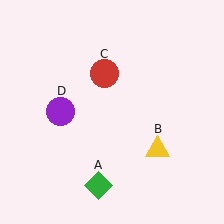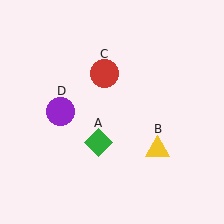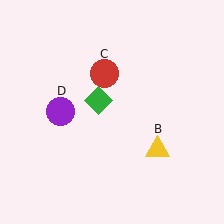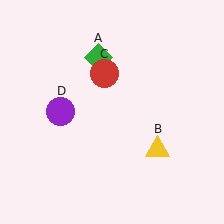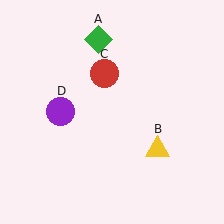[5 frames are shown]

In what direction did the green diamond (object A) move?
The green diamond (object A) moved up.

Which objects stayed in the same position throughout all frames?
Yellow triangle (object B) and red circle (object C) and purple circle (object D) remained stationary.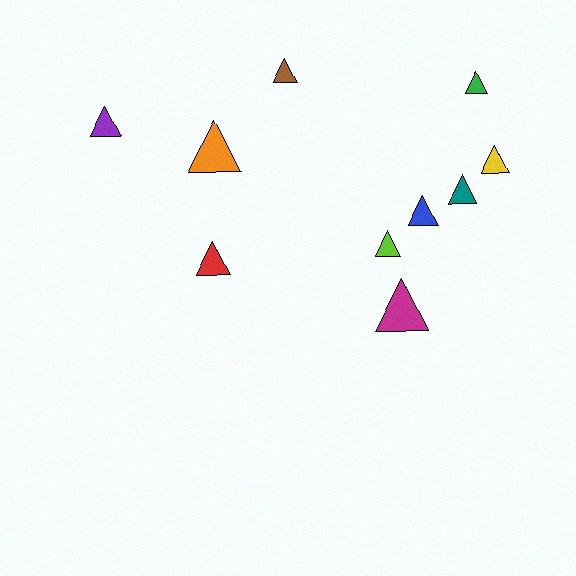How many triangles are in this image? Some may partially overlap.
There are 10 triangles.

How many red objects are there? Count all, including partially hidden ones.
There is 1 red object.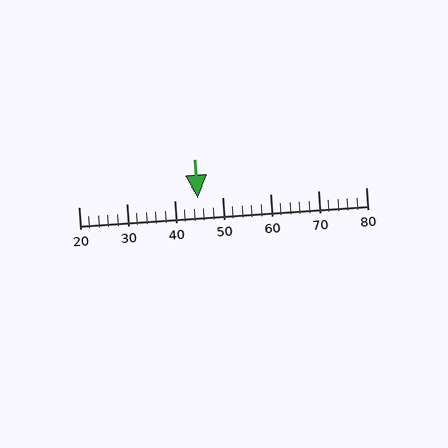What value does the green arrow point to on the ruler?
The green arrow points to approximately 45.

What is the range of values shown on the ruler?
The ruler shows values from 20 to 80.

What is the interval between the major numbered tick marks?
The major tick marks are spaced 10 units apart.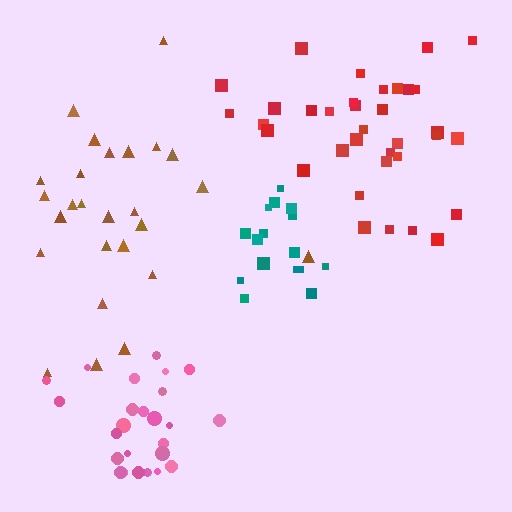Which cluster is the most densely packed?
Teal.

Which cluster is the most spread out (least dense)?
Brown.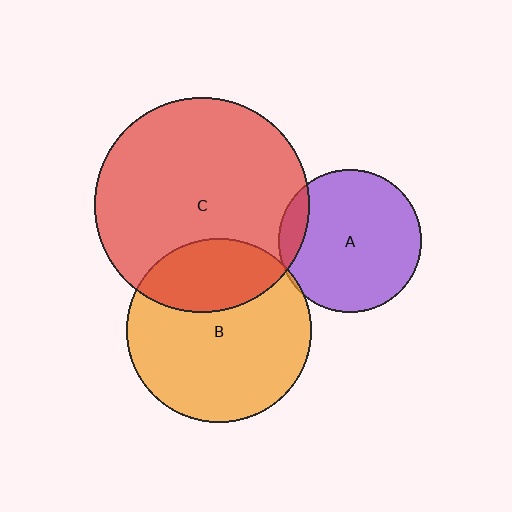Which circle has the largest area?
Circle C (red).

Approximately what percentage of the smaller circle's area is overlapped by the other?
Approximately 10%.